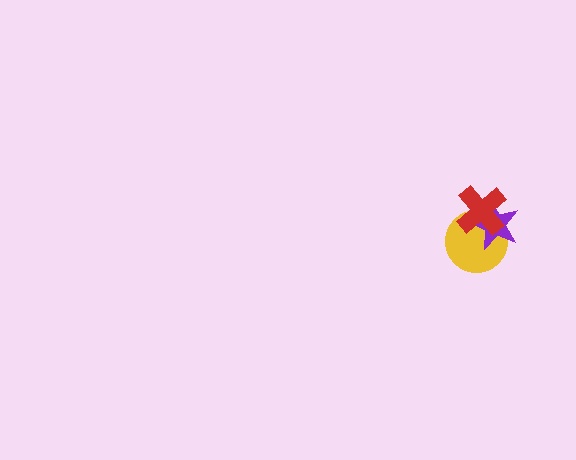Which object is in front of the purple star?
The red cross is in front of the purple star.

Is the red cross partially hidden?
No, no other shape covers it.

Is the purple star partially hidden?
Yes, it is partially covered by another shape.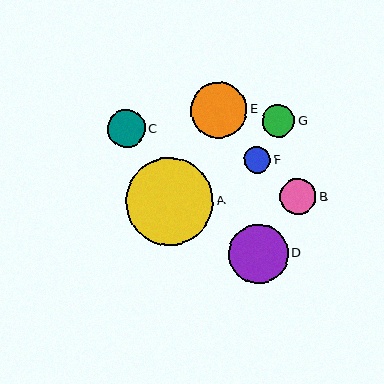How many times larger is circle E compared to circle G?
Circle E is approximately 1.7 times the size of circle G.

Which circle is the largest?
Circle A is the largest with a size of approximately 87 pixels.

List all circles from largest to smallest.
From largest to smallest: A, D, E, C, B, G, F.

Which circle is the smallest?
Circle F is the smallest with a size of approximately 26 pixels.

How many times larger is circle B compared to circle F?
Circle B is approximately 1.4 times the size of circle F.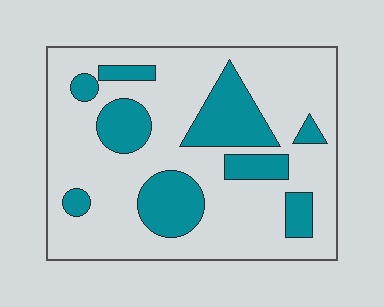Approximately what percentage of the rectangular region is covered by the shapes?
Approximately 25%.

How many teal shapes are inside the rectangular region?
9.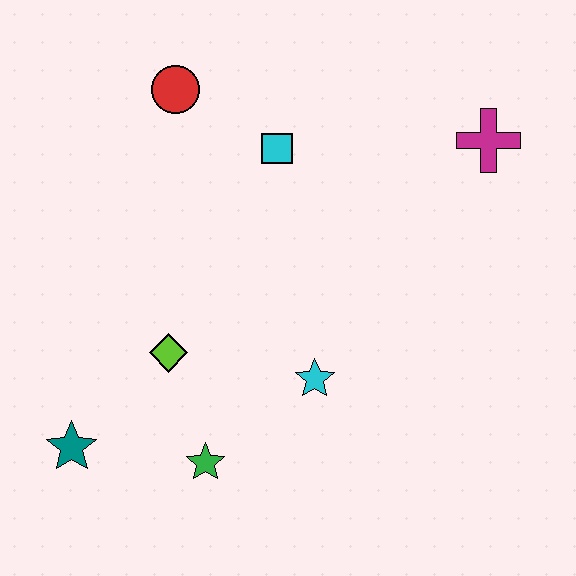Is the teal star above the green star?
Yes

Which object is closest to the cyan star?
The green star is closest to the cyan star.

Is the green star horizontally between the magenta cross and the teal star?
Yes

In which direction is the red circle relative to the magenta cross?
The red circle is to the left of the magenta cross.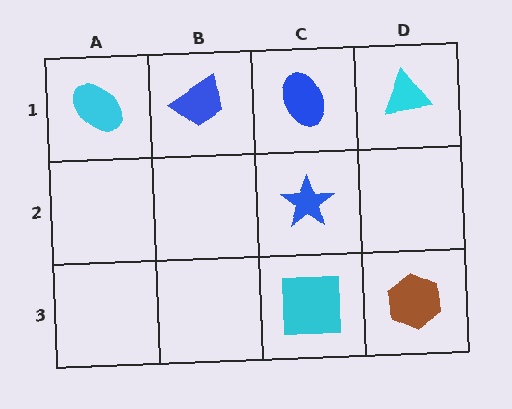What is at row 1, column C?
A blue ellipse.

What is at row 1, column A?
A cyan ellipse.